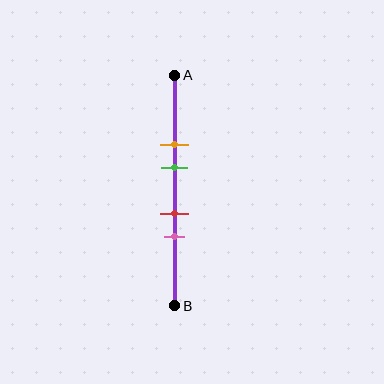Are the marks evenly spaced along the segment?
No, the marks are not evenly spaced.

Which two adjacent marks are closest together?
The red and pink marks are the closest adjacent pair.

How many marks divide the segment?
There are 4 marks dividing the segment.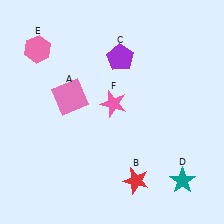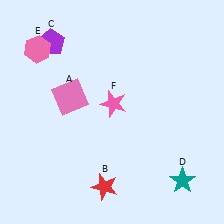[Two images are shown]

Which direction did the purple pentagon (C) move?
The purple pentagon (C) moved left.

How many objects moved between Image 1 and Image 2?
2 objects moved between the two images.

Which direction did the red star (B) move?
The red star (B) moved left.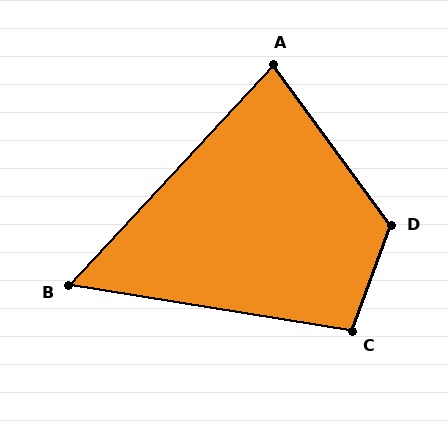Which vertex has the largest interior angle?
D, at approximately 124 degrees.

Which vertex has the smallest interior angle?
B, at approximately 56 degrees.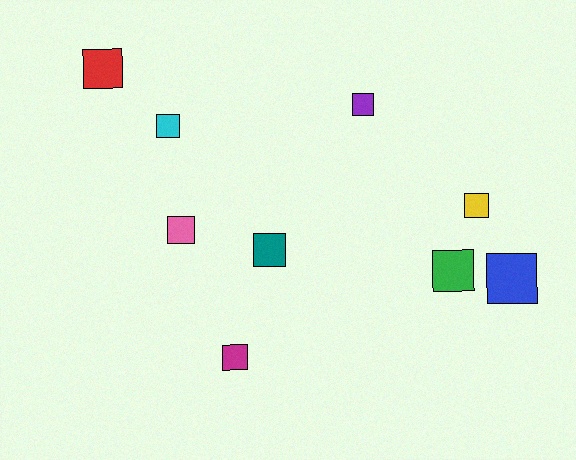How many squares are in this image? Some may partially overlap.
There are 9 squares.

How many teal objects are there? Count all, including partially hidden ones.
There is 1 teal object.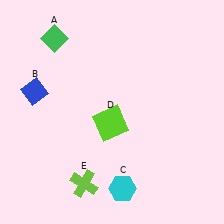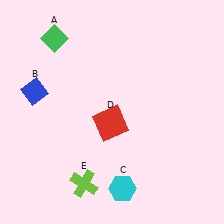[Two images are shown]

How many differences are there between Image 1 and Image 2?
There is 1 difference between the two images.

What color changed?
The square (D) changed from lime in Image 1 to red in Image 2.